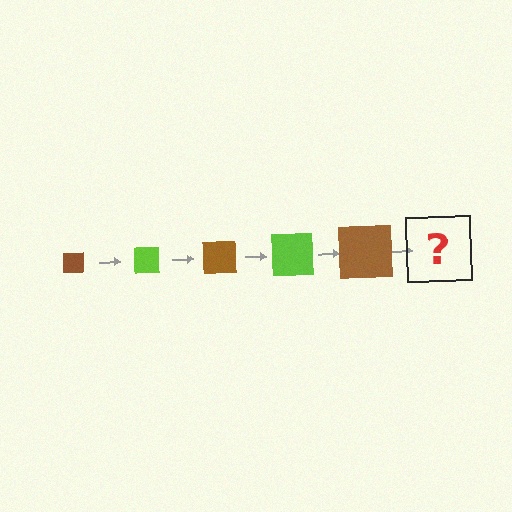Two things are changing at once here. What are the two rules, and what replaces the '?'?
The two rules are that the square grows larger each step and the color cycles through brown and lime. The '?' should be a lime square, larger than the previous one.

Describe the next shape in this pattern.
It should be a lime square, larger than the previous one.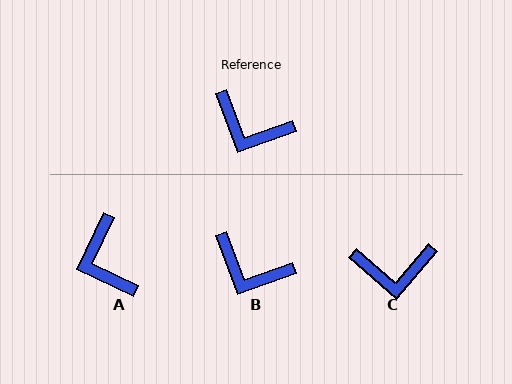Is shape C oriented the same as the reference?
No, it is off by about 29 degrees.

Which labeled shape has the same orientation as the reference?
B.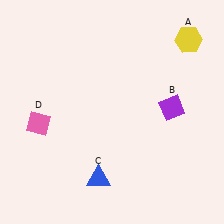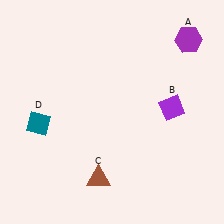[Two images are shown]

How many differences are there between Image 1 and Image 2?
There are 3 differences between the two images.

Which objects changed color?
A changed from yellow to purple. C changed from blue to brown. D changed from pink to teal.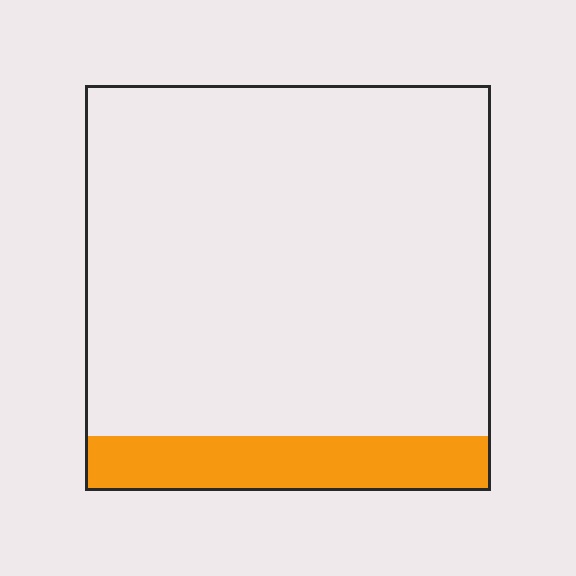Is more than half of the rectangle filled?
No.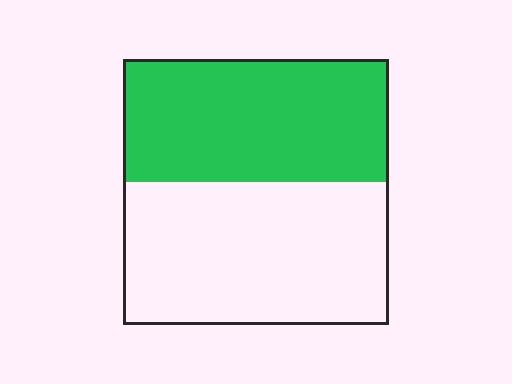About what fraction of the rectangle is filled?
About one half (1/2).